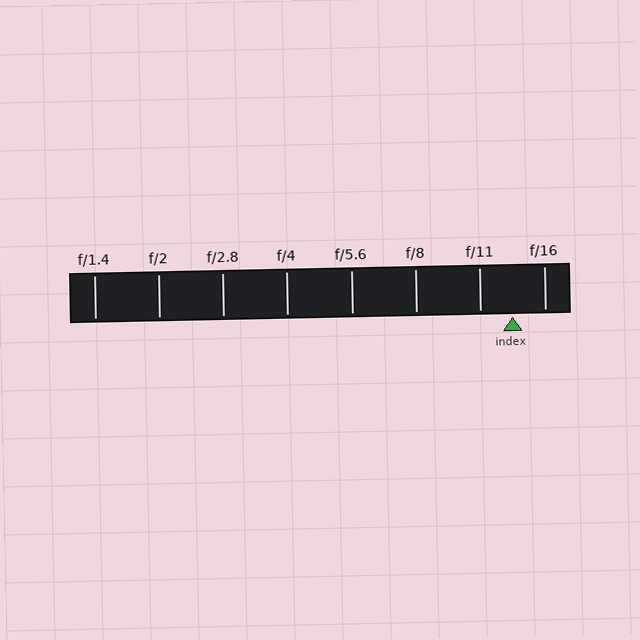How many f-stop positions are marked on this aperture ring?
There are 8 f-stop positions marked.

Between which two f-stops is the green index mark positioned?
The index mark is between f/11 and f/16.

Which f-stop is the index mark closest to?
The index mark is closest to f/16.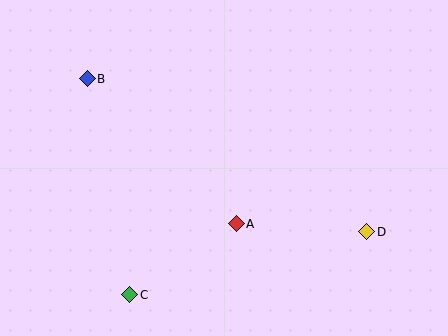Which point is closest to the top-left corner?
Point B is closest to the top-left corner.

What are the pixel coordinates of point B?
Point B is at (87, 79).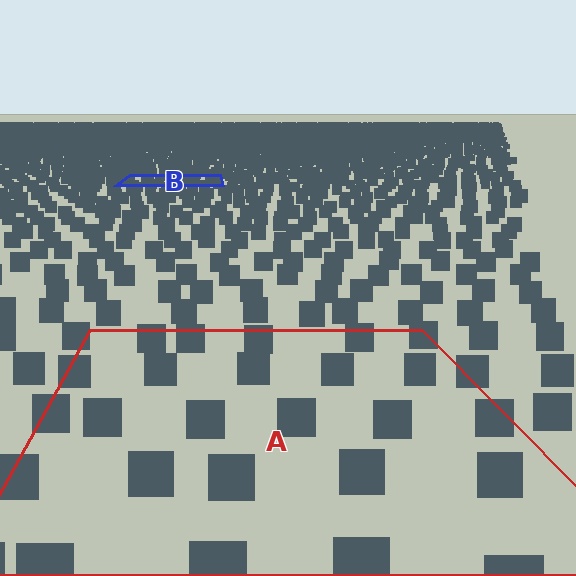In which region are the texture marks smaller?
The texture marks are smaller in region B, because it is farther away.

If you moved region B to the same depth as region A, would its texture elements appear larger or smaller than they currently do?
They would appear larger. At a closer depth, the same texture elements are projected at a bigger on-screen size.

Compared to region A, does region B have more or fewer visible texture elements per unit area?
Region B has more texture elements per unit area — they are packed more densely because it is farther away.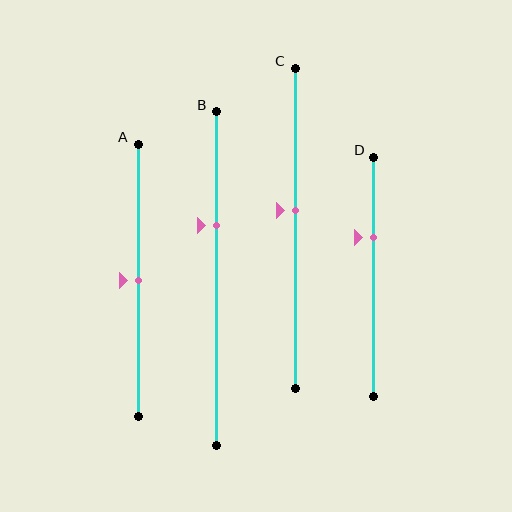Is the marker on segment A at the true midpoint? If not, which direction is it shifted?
Yes, the marker on segment A is at the true midpoint.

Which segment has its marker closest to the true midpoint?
Segment A has its marker closest to the true midpoint.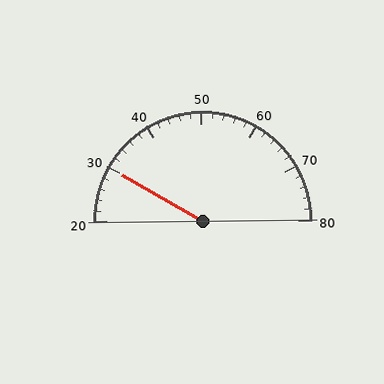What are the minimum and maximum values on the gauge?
The gauge ranges from 20 to 80.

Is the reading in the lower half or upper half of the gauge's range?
The reading is in the lower half of the range (20 to 80).